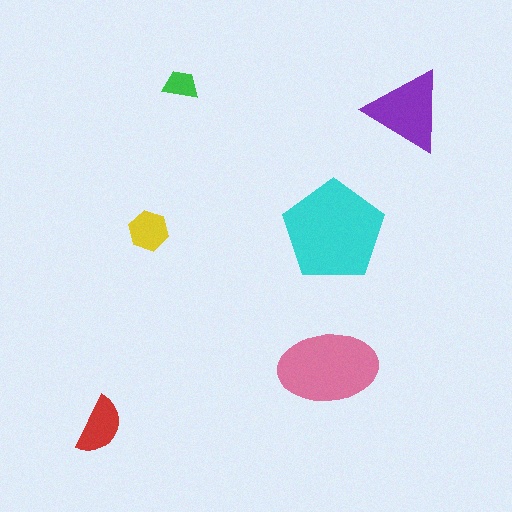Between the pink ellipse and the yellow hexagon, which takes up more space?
The pink ellipse.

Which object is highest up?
The green trapezoid is topmost.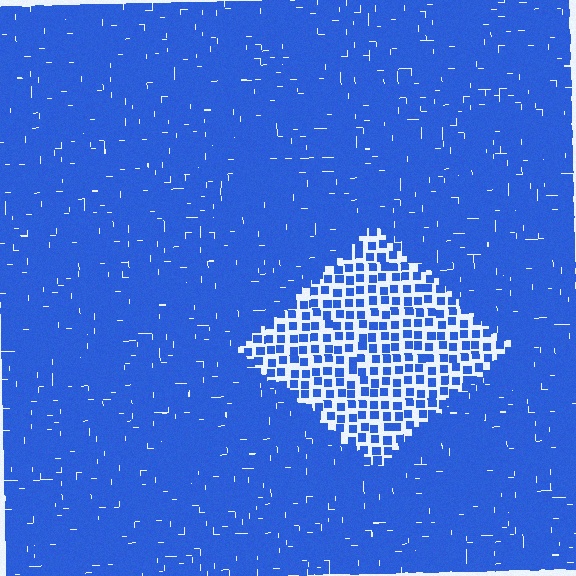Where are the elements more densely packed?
The elements are more densely packed outside the diamond boundary.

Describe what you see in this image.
The image contains small blue elements arranged at two different densities. A diamond-shaped region is visible where the elements are less densely packed than the surrounding area.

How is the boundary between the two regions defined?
The boundary is defined by a change in element density (approximately 2.5x ratio). All elements are the same color, size, and shape.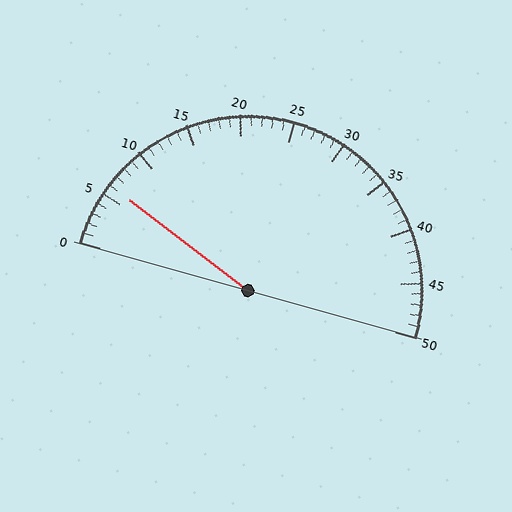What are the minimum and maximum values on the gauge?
The gauge ranges from 0 to 50.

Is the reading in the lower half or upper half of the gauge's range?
The reading is in the lower half of the range (0 to 50).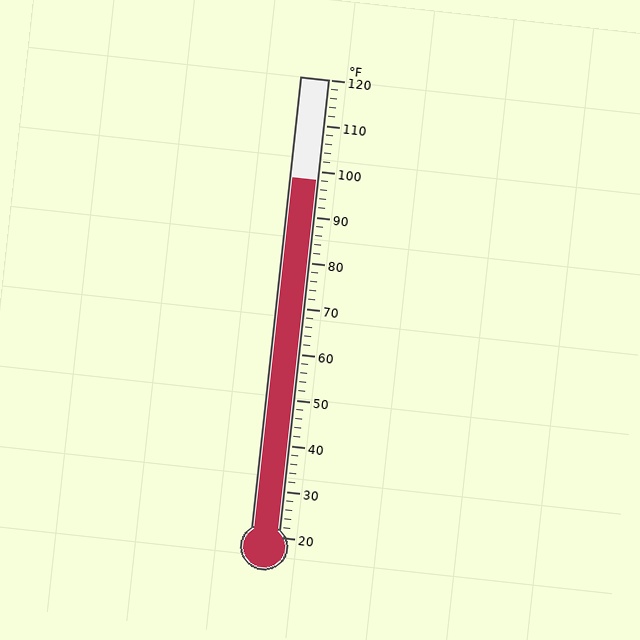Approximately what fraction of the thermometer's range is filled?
The thermometer is filled to approximately 80% of its range.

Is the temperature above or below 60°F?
The temperature is above 60°F.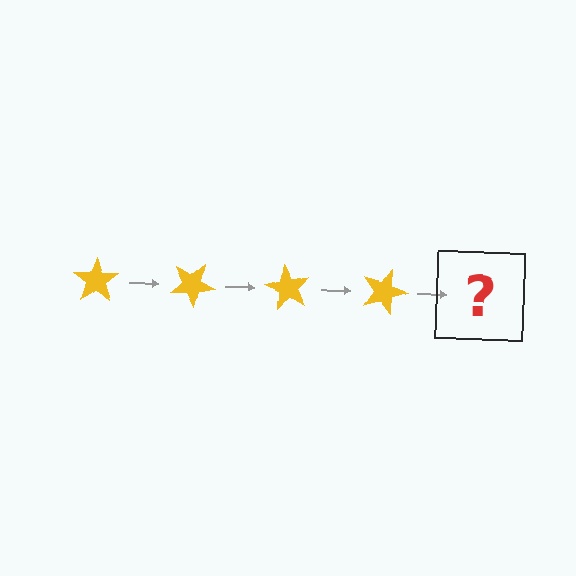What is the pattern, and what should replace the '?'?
The pattern is that the star rotates 30 degrees each step. The '?' should be a yellow star rotated 120 degrees.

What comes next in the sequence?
The next element should be a yellow star rotated 120 degrees.